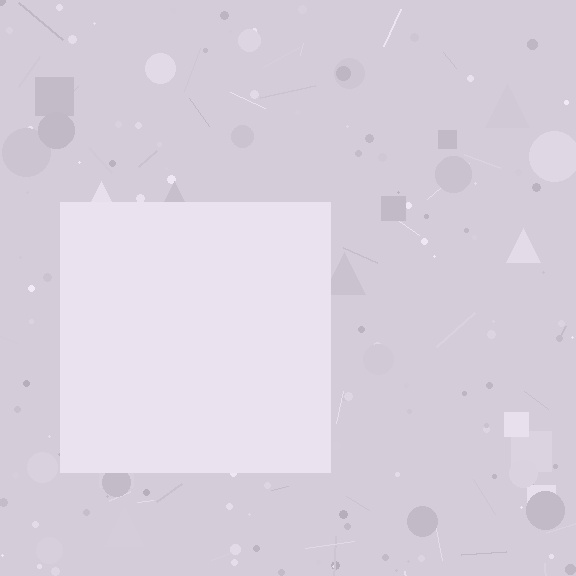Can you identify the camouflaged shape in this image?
The camouflaged shape is a square.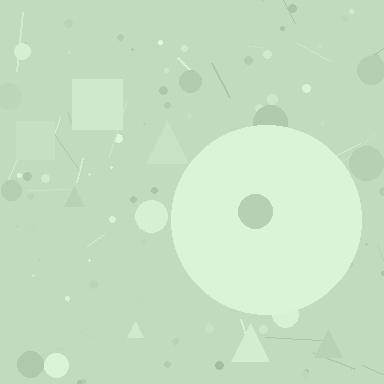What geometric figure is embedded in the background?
A circle is embedded in the background.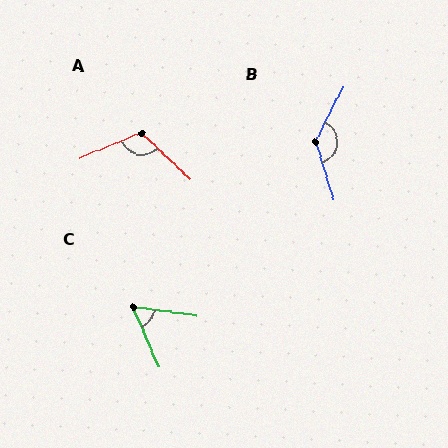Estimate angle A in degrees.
Approximately 114 degrees.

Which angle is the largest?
B, at approximately 136 degrees.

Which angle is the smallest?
C, at approximately 59 degrees.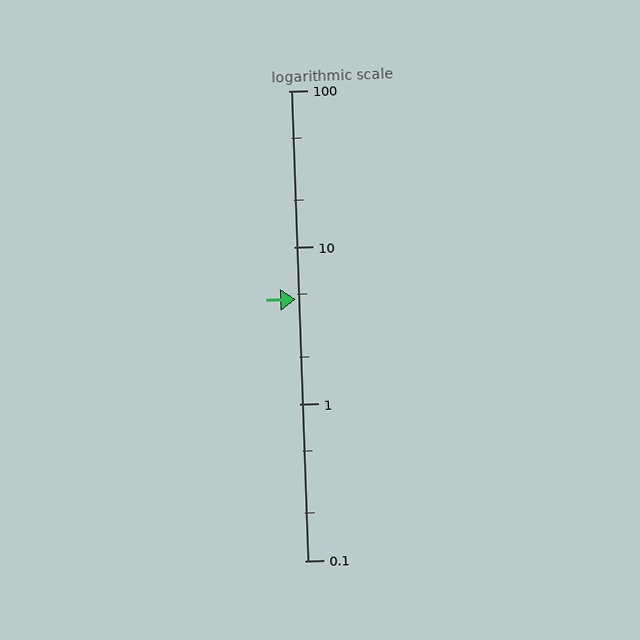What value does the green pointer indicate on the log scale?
The pointer indicates approximately 4.7.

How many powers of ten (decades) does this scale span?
The scale spans 3 decades, from 0.1 to 100.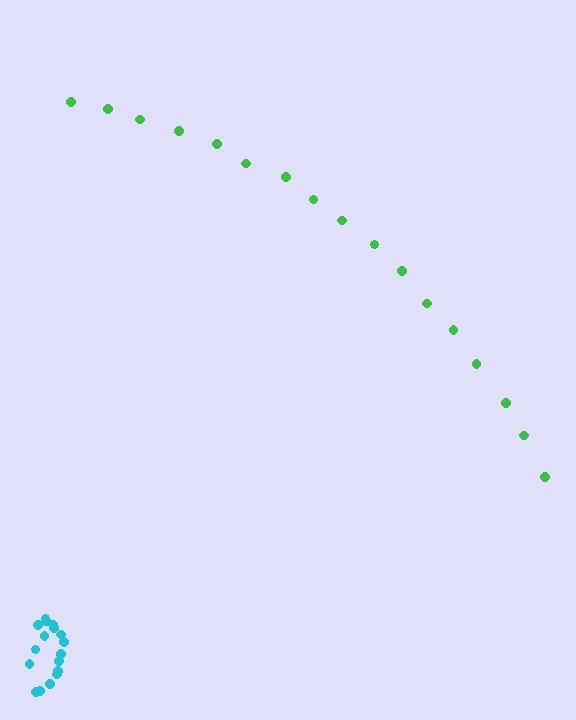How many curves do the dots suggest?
There are 2 distinct paths.